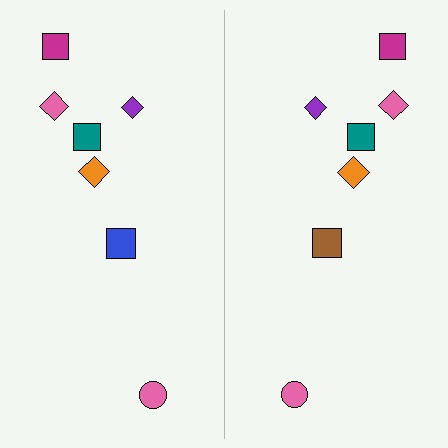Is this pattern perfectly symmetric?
No, the pattern is not perfectly symmetric. The brown square on the right side breaks the symmetry — its mirror counterpart is blue.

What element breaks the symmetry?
The brown square on the right side breaks the symmetry — its mirror counterpart is blue.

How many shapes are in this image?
There are 14 shapes in this image.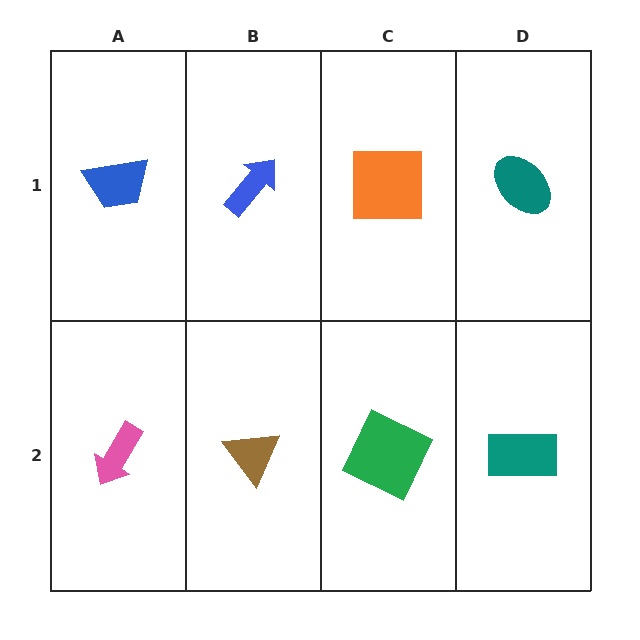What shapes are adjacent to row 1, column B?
A brown triangle (row 2, column B), a blue trapezoid (row 1, column A), an orange square (row 1, column C).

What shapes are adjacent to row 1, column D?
A teal rectangle (row 2, column D), an orange square (row 1, column C).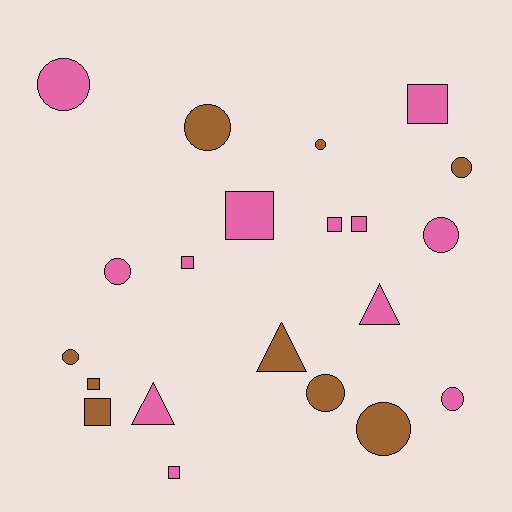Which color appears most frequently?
Pink, with 12 objects.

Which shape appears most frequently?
Circle, with 10 objects.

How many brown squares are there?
There are 2 brown squares.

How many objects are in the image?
There are 21 objects.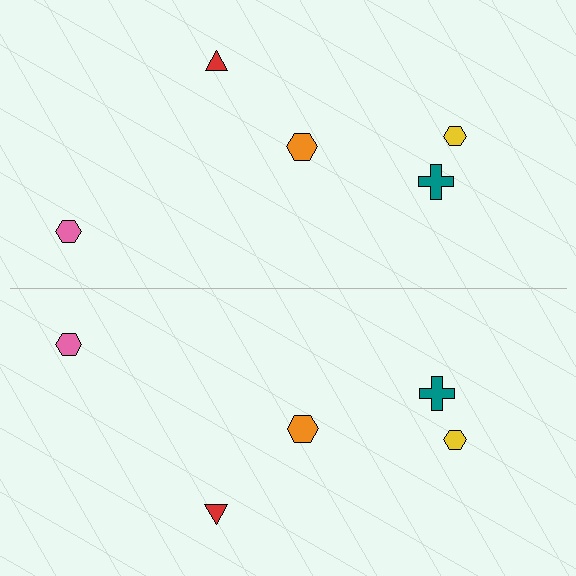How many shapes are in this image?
There are 10 shapes in this image.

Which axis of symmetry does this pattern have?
The pattern has a horizontal axis of symmetry running through the center of the image.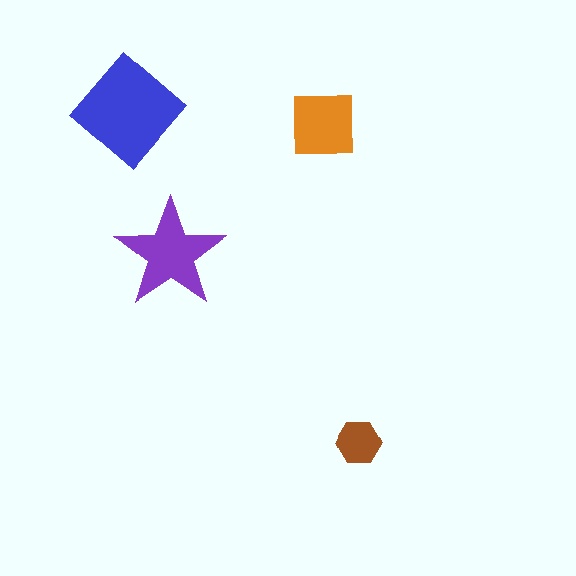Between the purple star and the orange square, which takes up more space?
The purple star.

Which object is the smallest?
The brown hexagon.